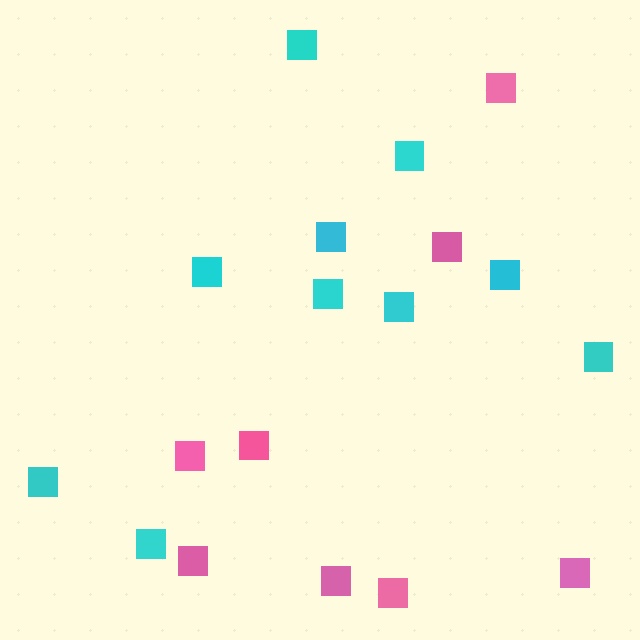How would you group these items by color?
There are 2 groups: one group of cyan squares (10) and one group of pink squares (8).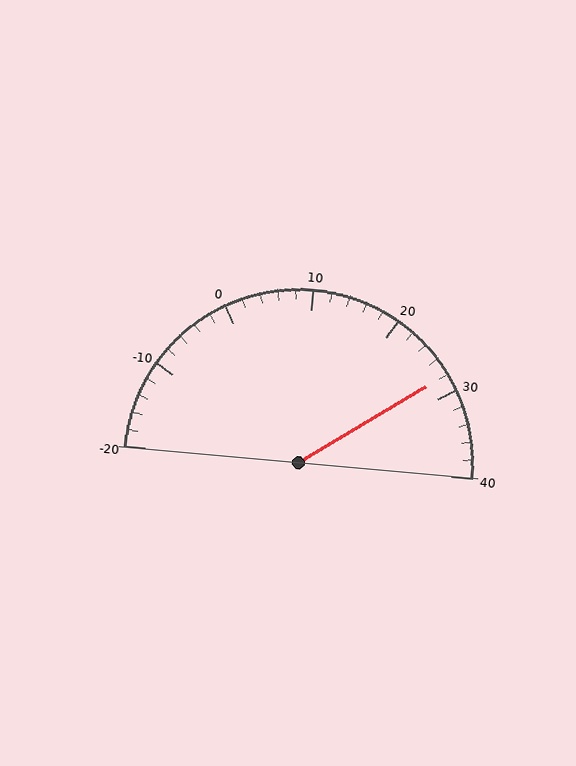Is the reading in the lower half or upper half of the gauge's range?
The reading is in the upper half of the range (-20 to 40).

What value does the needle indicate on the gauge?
The needle indicates approximately 28.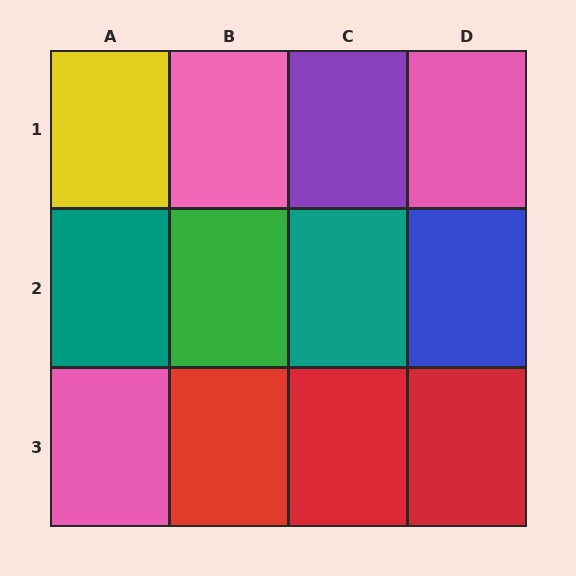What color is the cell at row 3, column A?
Pink.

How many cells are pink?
3 cells are pink.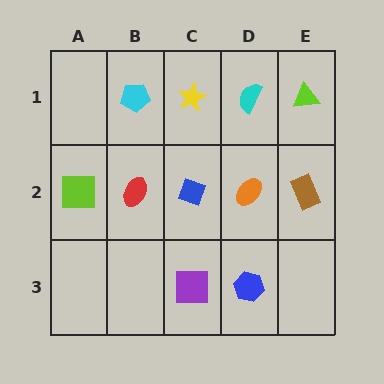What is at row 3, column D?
A blue hexagon.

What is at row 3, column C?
A purple square.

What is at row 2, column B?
A red ellipse.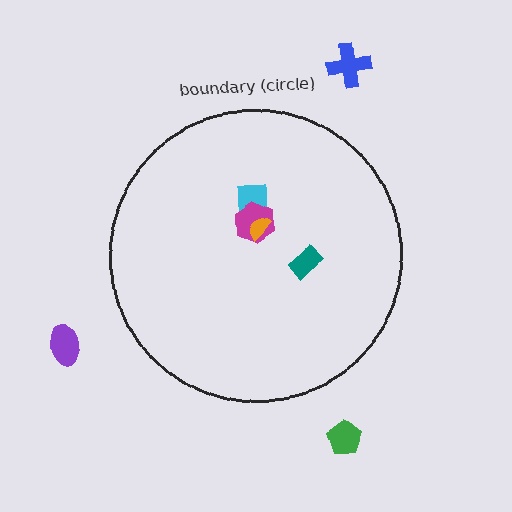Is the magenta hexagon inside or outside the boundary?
Inside.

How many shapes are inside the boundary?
4 inside, 3 outside.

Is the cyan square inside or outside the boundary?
Inside.